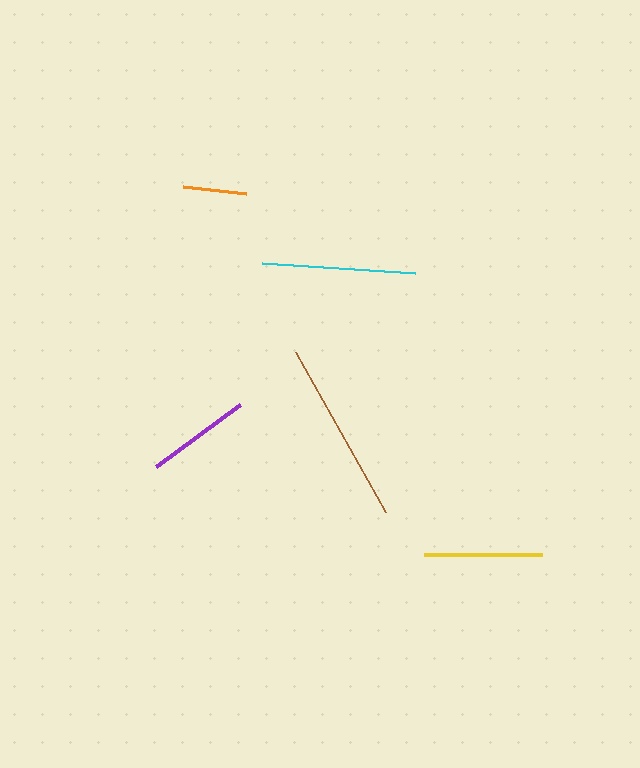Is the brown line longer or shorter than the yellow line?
The brown line is longer than the yellow line.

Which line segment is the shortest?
The orange line is the shortest at approximately 64 pixels.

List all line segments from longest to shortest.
From longest to shortest: brown, cyan, yellow, purple, orange.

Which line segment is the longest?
The brown line is the longest at approximately 184 pixels.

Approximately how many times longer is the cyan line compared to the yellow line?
The cyan line is approximately 1.3 times the length of the yellow line.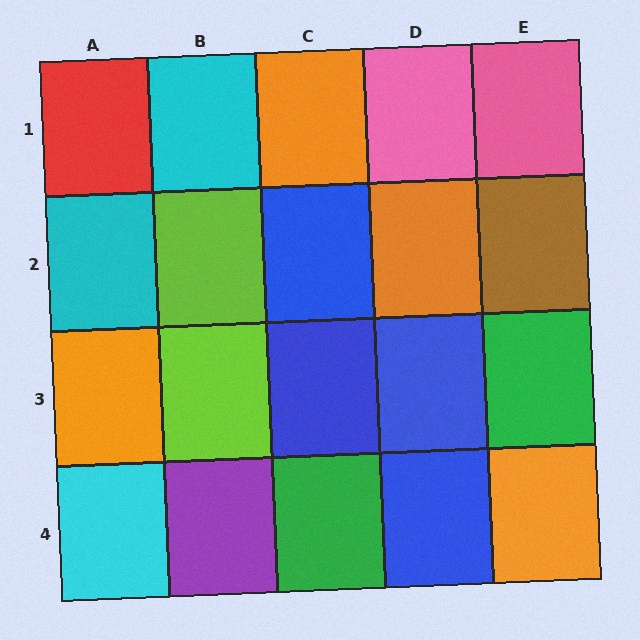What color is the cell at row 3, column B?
Lime.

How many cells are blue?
4 cells are blue.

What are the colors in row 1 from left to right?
Red, cyan, orange, pink, pink.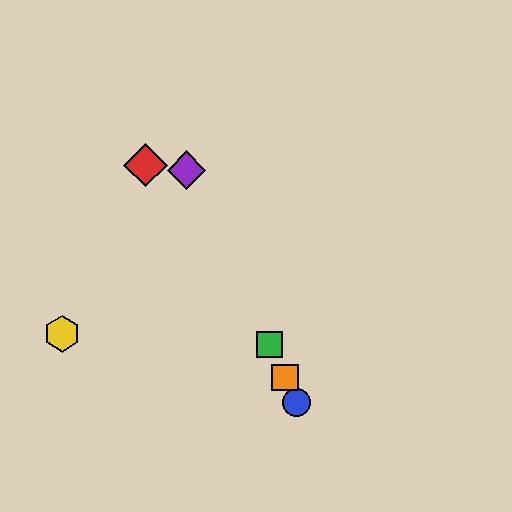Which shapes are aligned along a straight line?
The blue circle, the green square, the purple diamond, the orange square are aligned along a straight line.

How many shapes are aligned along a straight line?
4 shapes (the blue circle, the green square, the purple diamond, the orange square) are aligned along a straight line.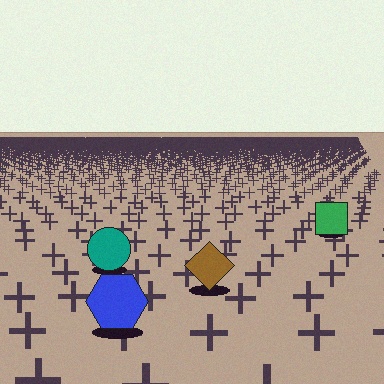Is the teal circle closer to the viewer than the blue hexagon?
No. The blue hexagon is closer — you can tell from the texture gradient: the ground texture is coarser near it.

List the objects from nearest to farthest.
From nearest to farthest: the blue hexagon, the brown diamond, the teal circle, the green square.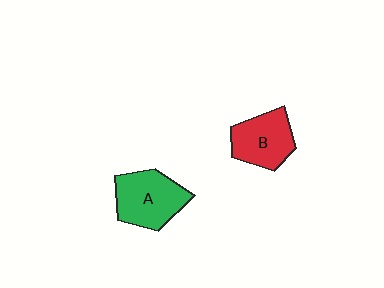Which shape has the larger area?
Shape A (green).